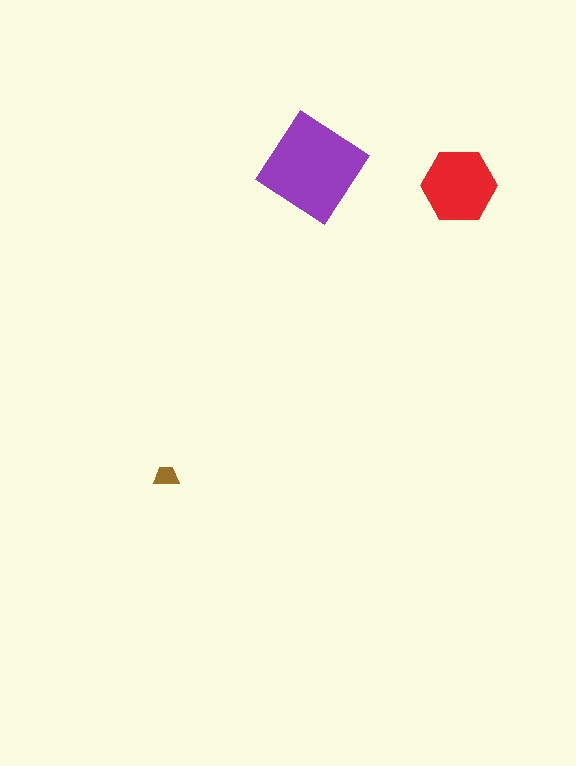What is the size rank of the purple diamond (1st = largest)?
1st.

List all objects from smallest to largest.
The brown trapezoid, the red hexagon, the purple diamond.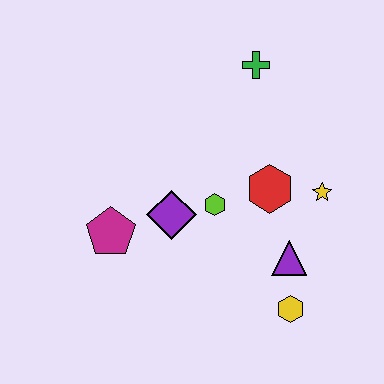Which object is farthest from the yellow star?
The magenta pentagon is farthest from the yellow star.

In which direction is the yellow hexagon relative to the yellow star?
The yellow hexagon is below the yellow star.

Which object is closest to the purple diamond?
The lime hexagon is closest to the purple diamond.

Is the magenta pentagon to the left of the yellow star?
Yes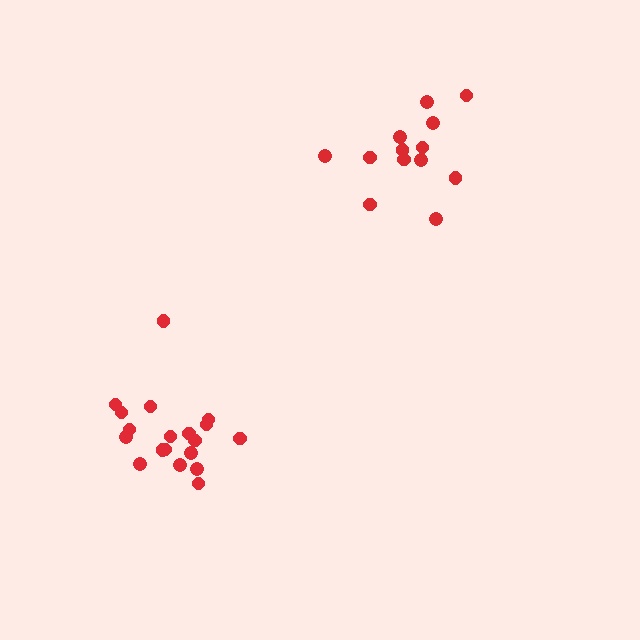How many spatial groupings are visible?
There are 2 spatial groupings.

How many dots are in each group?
Group 1: 19 dots, Group 2: 13 dots (32 total).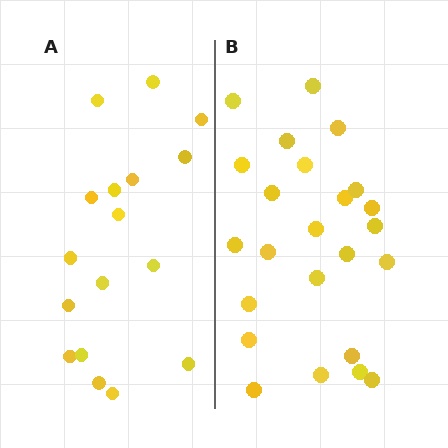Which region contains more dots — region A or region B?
Region B (the right region) has more dots.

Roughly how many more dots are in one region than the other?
Region B has roughly 8 or so more dots than region A.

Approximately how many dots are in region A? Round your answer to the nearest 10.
About 20 dots. (The exact count is 17, which rounds to 20.)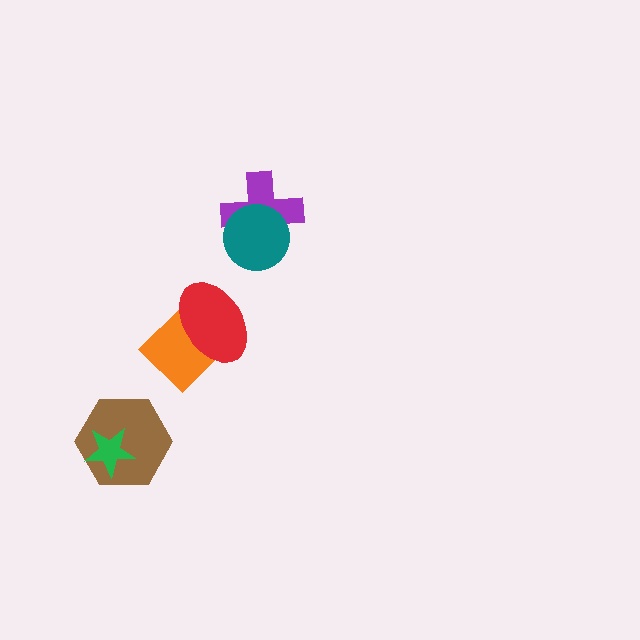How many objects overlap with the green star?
1 object overlaps with the green star.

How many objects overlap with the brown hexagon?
1 object overlaps with the brown hexagon.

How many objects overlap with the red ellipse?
1 object overlaps with the red ellipse.